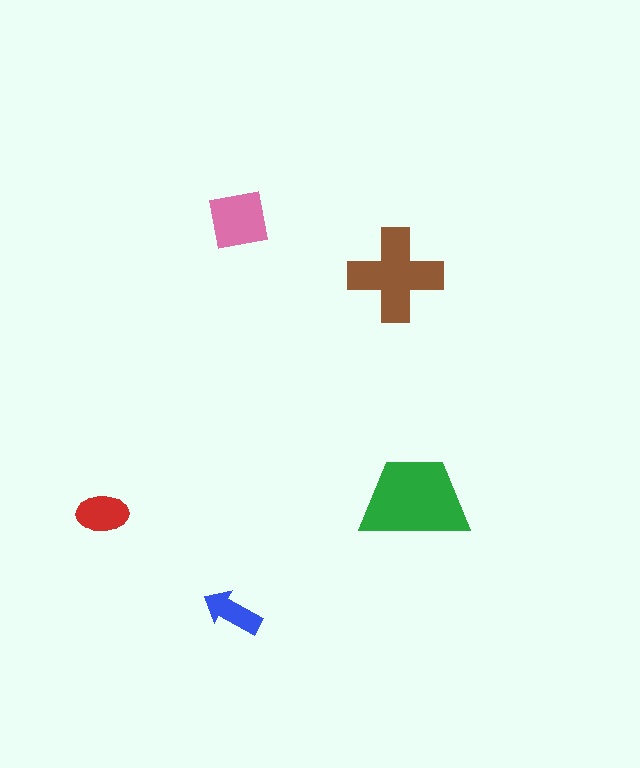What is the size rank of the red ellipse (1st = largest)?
4th.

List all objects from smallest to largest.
The blue arrow, the red ellipse, the pink square, the brown cross, the green trapezoid.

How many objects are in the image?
There are 5 objects in the image.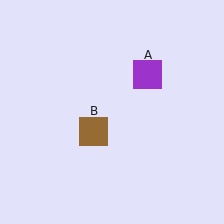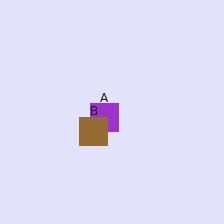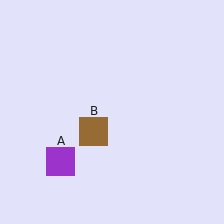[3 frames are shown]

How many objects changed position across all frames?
1 object changed position: purple square (object A).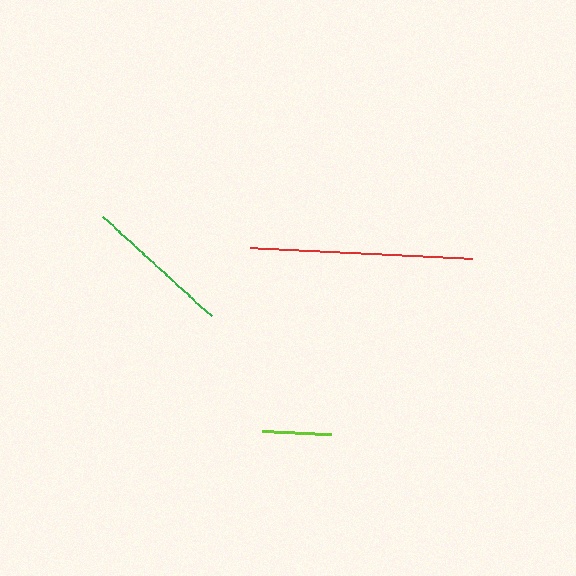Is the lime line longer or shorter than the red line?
The red line is longer than the lime line.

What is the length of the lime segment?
The lime segment is approximately 69 pixels long.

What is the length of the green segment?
The green segment is approximately 147 pixels long.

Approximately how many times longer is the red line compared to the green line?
The red line is approximately 1.5 times the length of the green line.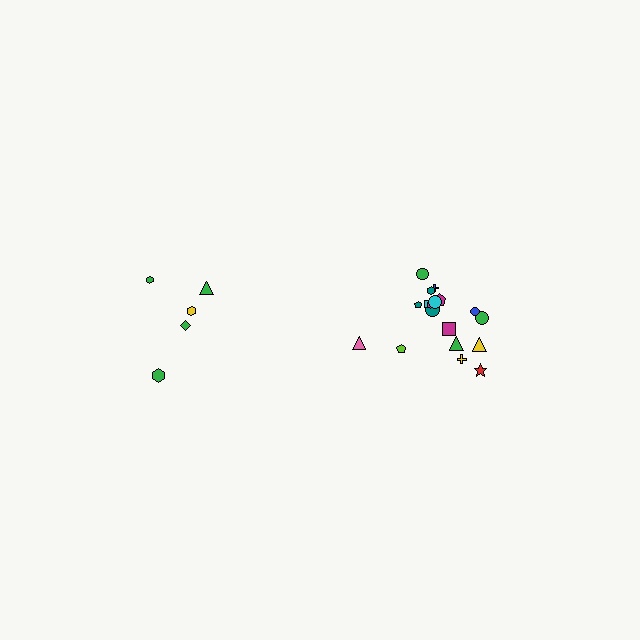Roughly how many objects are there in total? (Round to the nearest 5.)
Roughly 25 objects in total.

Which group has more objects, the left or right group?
The right group.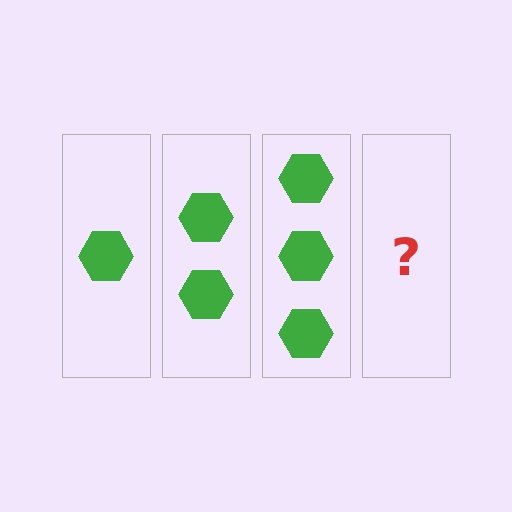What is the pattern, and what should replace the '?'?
The pattern is that each step adds one more hexagon. The '?' should be 4 hexagons.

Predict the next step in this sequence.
The next step is 4 hexagons.